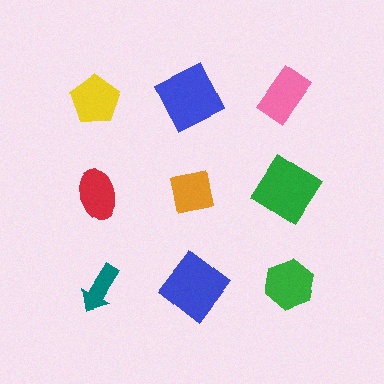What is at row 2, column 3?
A green diamond.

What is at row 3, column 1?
A teal arrow.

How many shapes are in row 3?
3 shapes.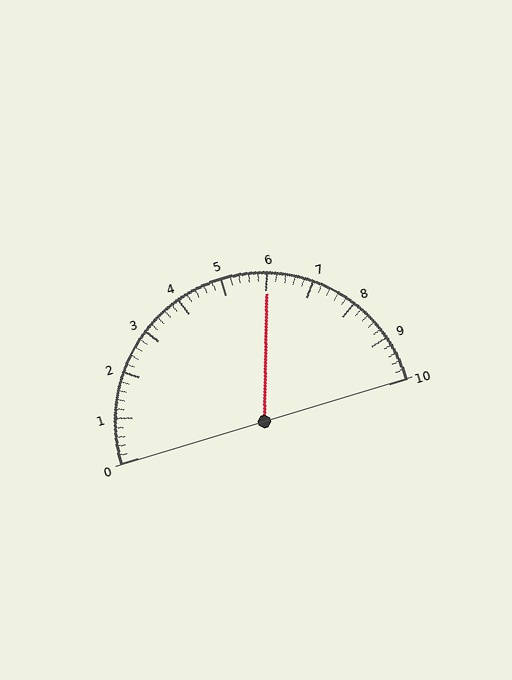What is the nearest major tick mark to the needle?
The nearest major tick mark is 6.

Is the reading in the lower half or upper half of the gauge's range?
The reading is in the upper half of the range (0 to 10).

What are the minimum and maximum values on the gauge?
The gauge ranges from 0 to 10.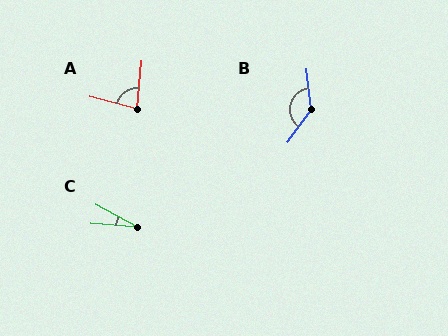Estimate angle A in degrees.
Approximately 81 degrees.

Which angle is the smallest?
C, at approximately 24 degrees.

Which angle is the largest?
B, at approximately 137 degrees.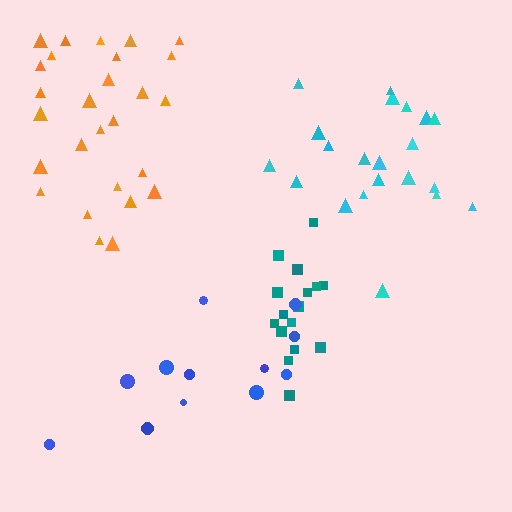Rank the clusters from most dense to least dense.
teal, orange, cyan, blue.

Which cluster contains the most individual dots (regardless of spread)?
Orange (28).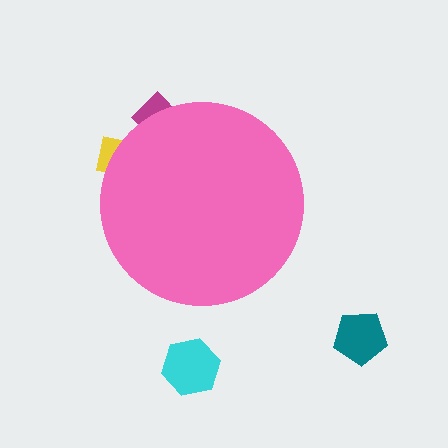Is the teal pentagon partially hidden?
No, the teal pentagon is fully visible.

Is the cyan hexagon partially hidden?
No, the cyan hexagon is fully visible.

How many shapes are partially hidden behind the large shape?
2 shapes are partially hidden.